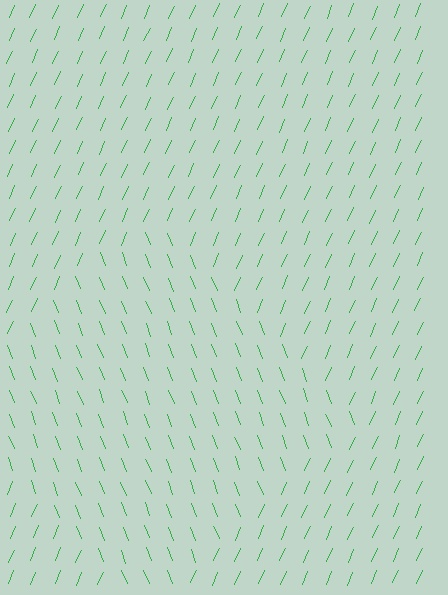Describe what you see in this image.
The image is filled with small green line segments. A diamond region in the image has lines oriented differently from the surrounding lines, creating a visible texture boundary.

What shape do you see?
I see a diamond.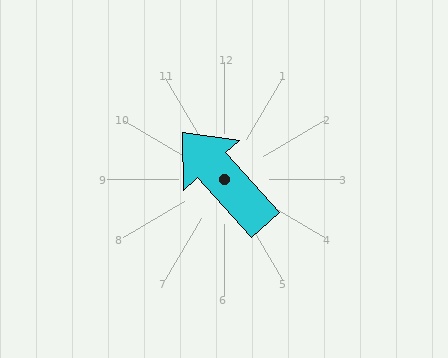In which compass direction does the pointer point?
Northwest.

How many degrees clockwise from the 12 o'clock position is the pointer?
Approximately 318 degrees.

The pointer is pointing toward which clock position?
Roughly 11 o'clock.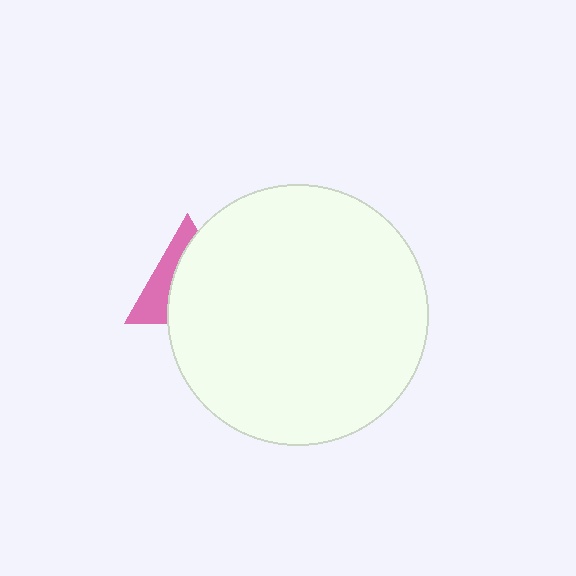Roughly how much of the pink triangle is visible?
A small part of it is visible (roughly 36%).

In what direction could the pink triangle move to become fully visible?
The pink triangle could move left. That would shift it out from behind the white circle entirely.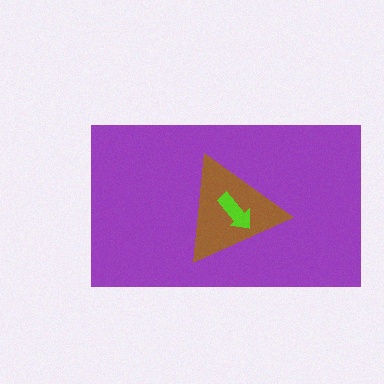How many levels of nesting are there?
3.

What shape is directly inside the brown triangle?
The lime arrow.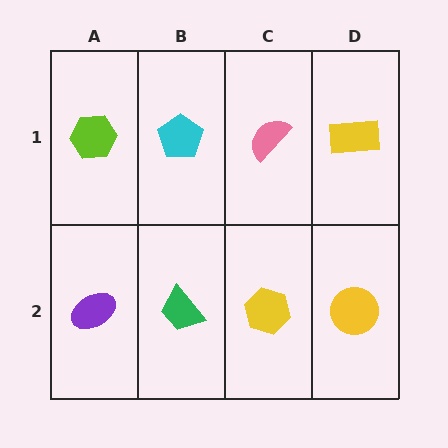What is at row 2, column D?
A yellow circle.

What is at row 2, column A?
A purple ellipse.